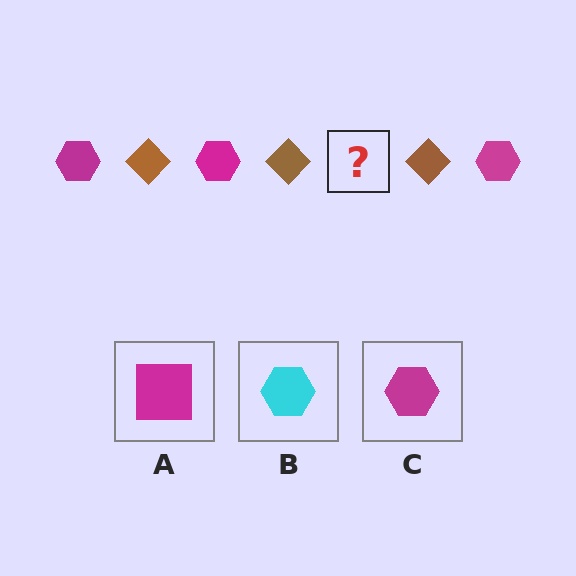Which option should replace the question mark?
Option C.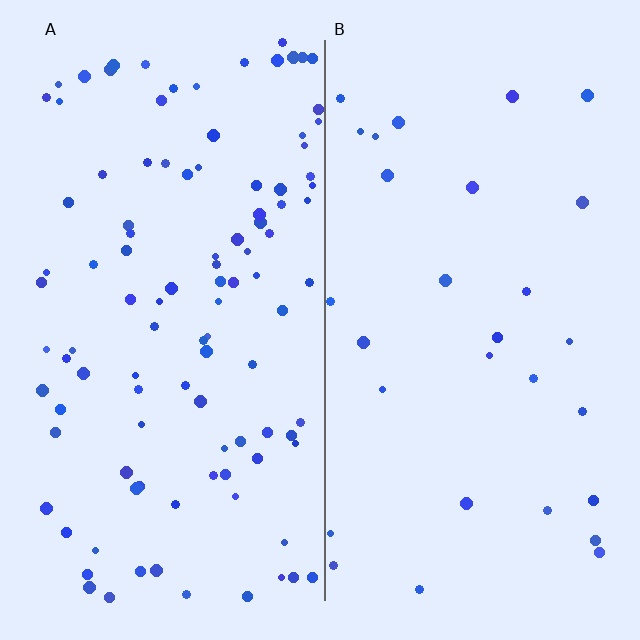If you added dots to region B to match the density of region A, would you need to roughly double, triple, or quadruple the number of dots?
Approximately quadruple.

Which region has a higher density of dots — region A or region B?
A (the left).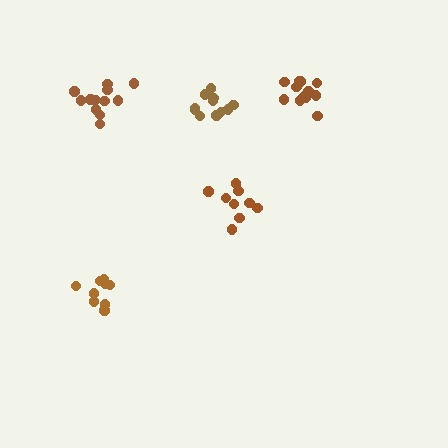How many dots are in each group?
Group 1: 13 dots, Group 2: 9 dots, Group 3: 12 dots, Group 4: 9 dots, Group 5: 11 dots (54 total).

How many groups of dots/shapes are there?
There are 5 groups.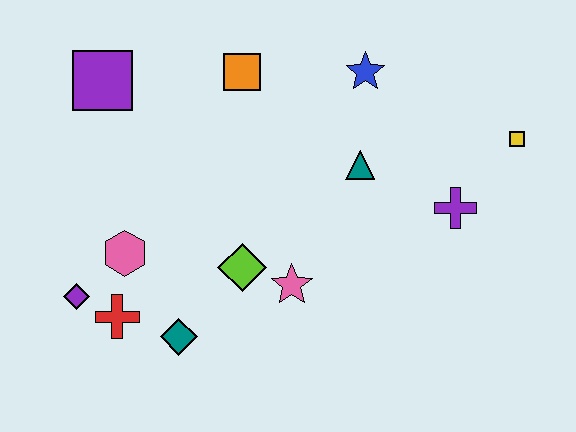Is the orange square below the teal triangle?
No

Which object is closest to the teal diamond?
The red cross is closest to the teal diamond.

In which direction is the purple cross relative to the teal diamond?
The purple cross is to the right of the teal diamond.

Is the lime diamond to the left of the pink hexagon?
No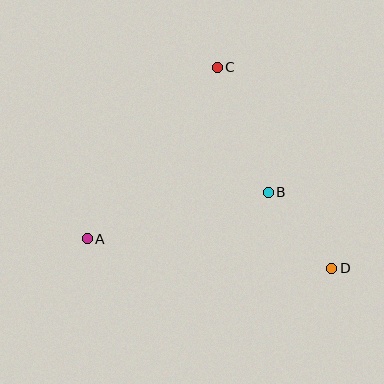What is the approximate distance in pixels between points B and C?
The distance between B and C is approximately 135 pixels.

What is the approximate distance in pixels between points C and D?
The distance between C and D is approximately 231 pixels.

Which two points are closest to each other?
Points B and D are closest to each other.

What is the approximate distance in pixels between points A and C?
The distance between A and C is approximately 215 pixels.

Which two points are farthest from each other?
Points A and D are farthest from each other.